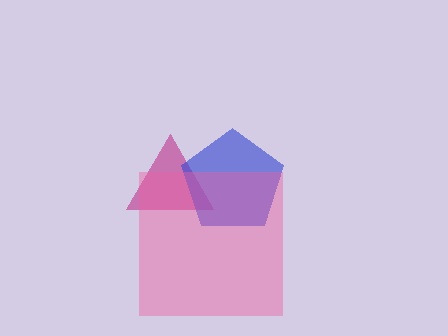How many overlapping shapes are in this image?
There are 3 overlapping shapes in the image.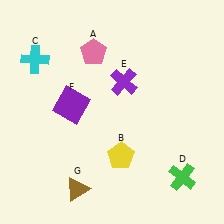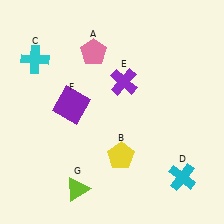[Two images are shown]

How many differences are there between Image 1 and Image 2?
There are 2 differences between the two images.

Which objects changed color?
D changed from green to cyan. G changed from brown to lime.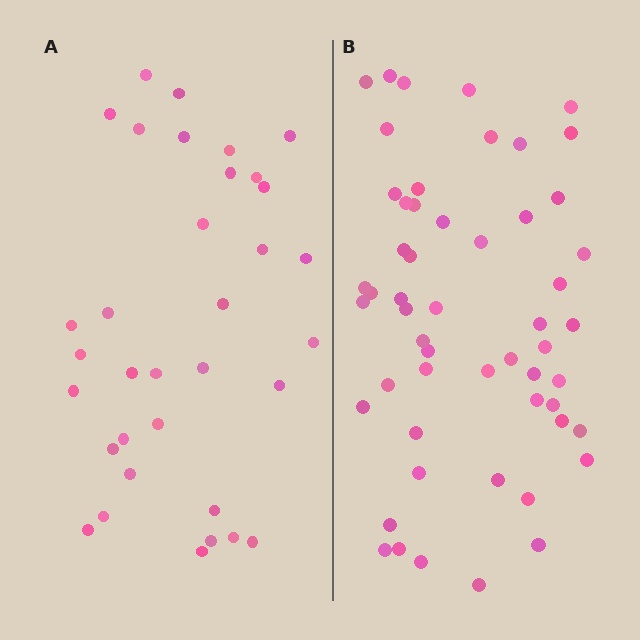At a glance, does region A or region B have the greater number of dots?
Region B (the right region) has more dots.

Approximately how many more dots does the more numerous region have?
Region B has approximately 20 more dots than region A.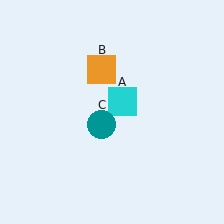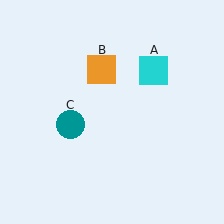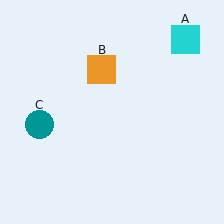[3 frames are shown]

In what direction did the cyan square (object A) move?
The cyan square (object A) moved up and to the right.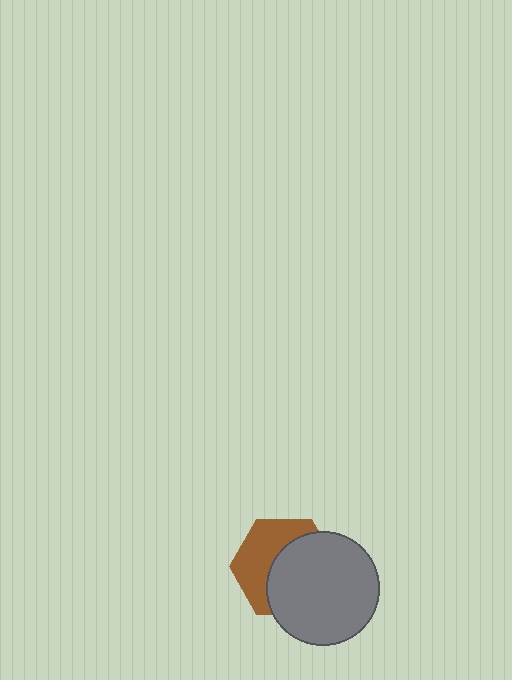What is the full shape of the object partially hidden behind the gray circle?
The partially hidden object is a brown hexagon.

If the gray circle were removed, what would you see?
You would see the complete brown hexagon.